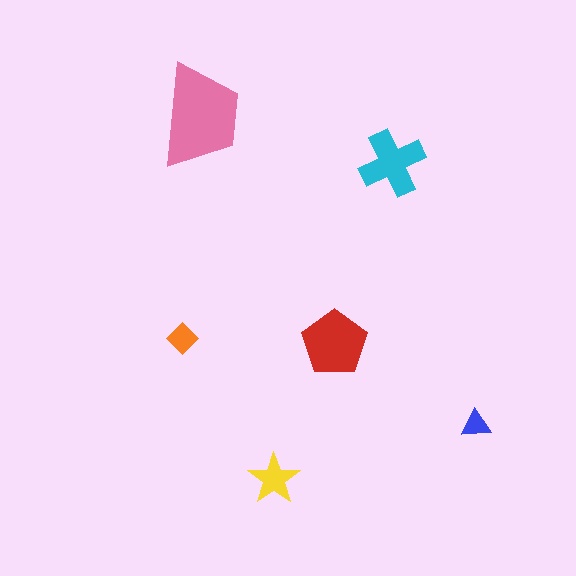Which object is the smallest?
The blue triangle.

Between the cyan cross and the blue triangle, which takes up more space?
The cyan cross.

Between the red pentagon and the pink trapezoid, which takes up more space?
The pink trapezoid.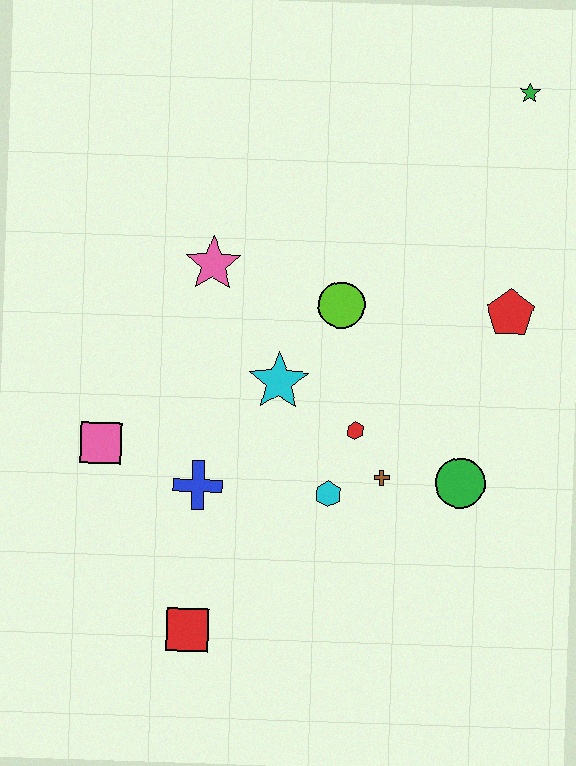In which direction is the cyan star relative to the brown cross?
The cyan star is to the left of the brown cross.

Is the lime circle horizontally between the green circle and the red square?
Yes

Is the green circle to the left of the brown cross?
No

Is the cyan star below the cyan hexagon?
No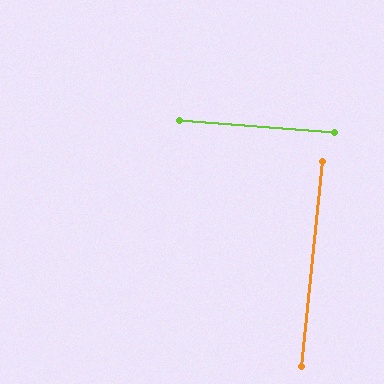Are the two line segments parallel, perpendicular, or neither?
Perpendicular — they meet at approximately 88°.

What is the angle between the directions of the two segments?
Approximately 88 degrees.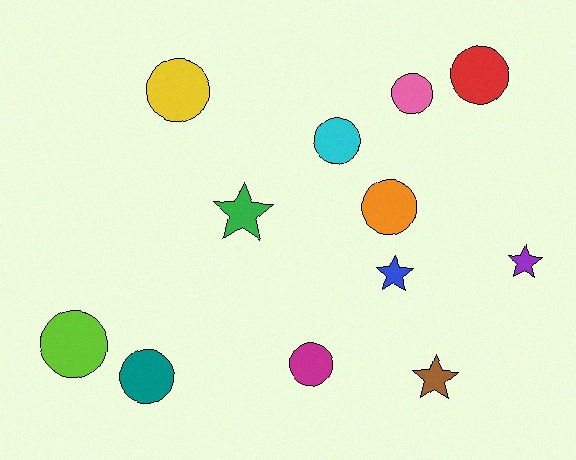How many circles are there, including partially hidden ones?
There are 8 circles.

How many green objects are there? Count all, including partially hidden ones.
There is 1 green object.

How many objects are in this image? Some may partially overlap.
There are 12 objects.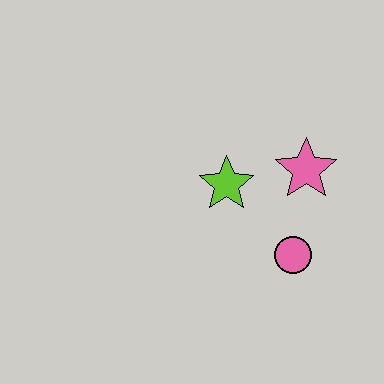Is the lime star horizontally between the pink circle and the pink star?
No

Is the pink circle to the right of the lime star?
Yes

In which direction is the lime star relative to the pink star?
The lime star is to the left of the pink star.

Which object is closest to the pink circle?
The pink star is closest to the pink circle.